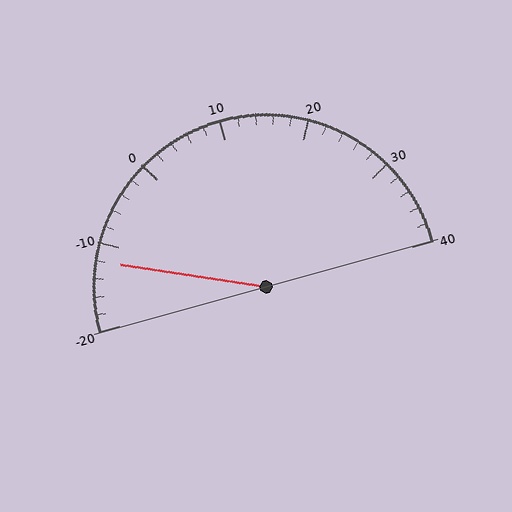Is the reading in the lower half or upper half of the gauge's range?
The reading is in the lower half of the range (-20 to 40).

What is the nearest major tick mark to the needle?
The nearest major tick mark is -10.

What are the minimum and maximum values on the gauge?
The gauge ranges from -20 to 40.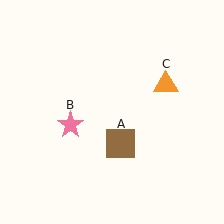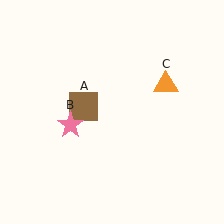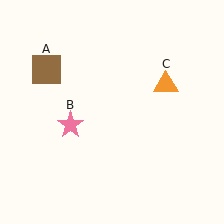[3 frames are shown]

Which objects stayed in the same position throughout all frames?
Pink star (object B) and orange triangle (object C) remained stationary.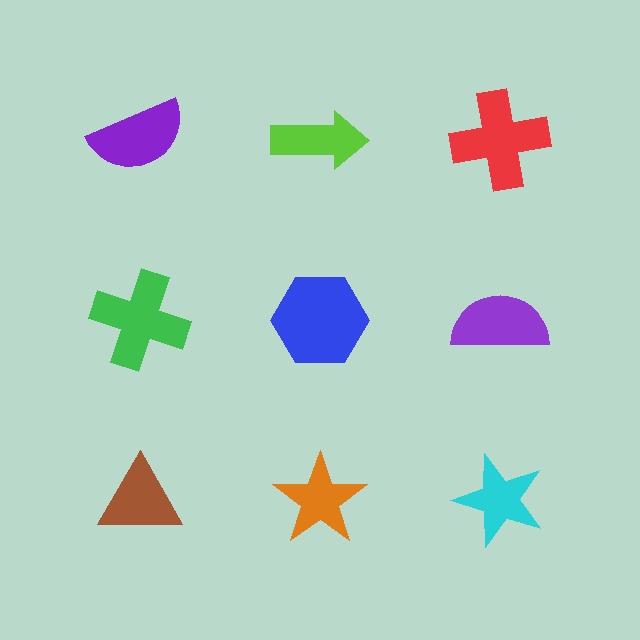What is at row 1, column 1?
A purple semicircle.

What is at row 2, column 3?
A purple semicircle.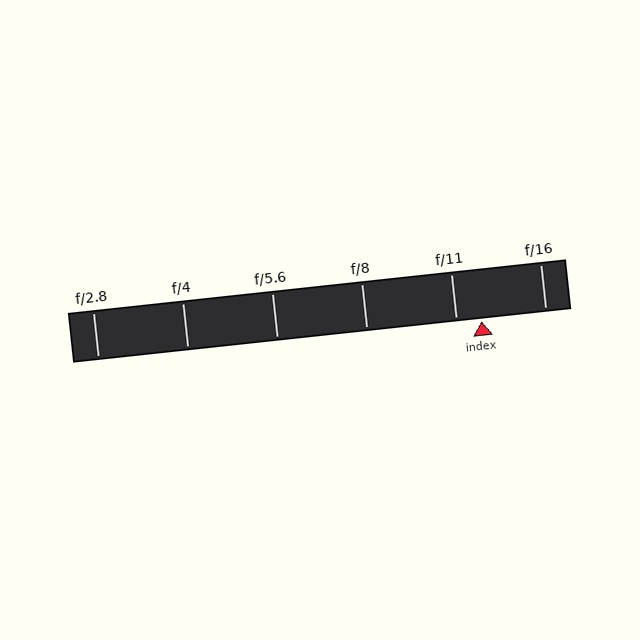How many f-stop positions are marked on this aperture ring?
There are 6 f-stop positions marked.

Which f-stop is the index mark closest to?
The index mark is closest to f/11.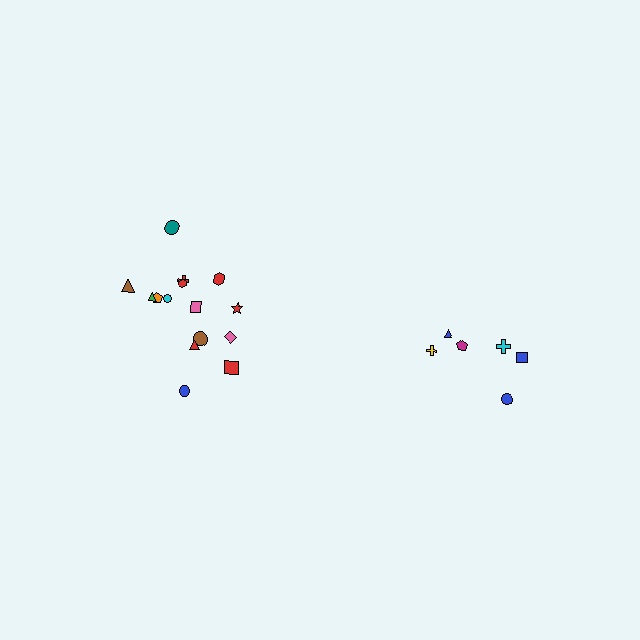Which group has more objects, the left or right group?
The left group.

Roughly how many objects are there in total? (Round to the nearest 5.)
Roughly 20 objects in total.